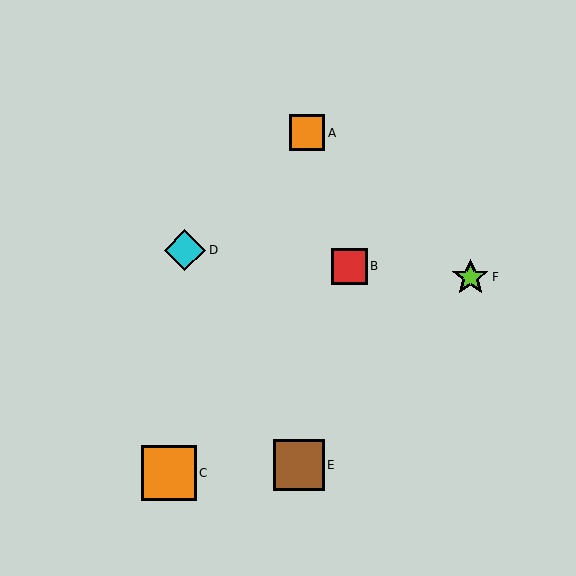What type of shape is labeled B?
Shape B is a red square.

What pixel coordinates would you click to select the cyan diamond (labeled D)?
Click at (185, 250) to select the cyan diamond D.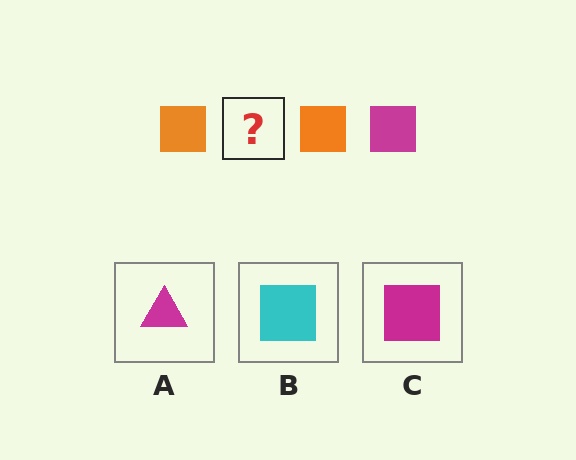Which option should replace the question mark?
Option C.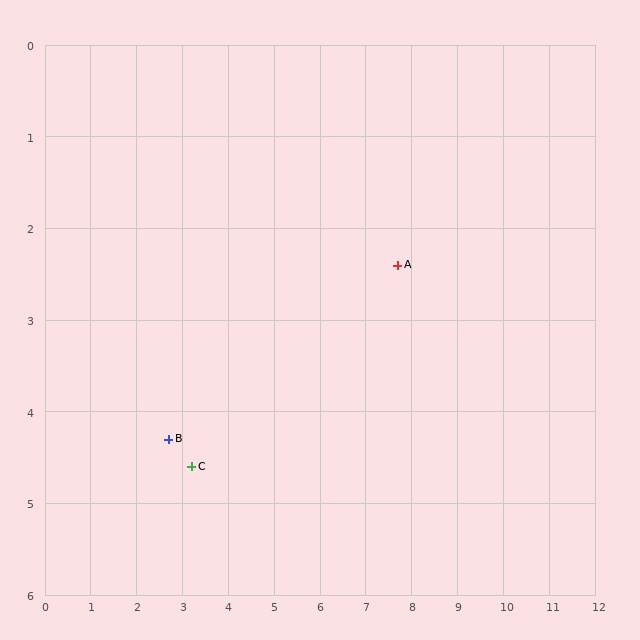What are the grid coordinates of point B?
Point B is at approximately (2.7, 4.3).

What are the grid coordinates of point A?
Point A is at approximately (7.7, 2.4).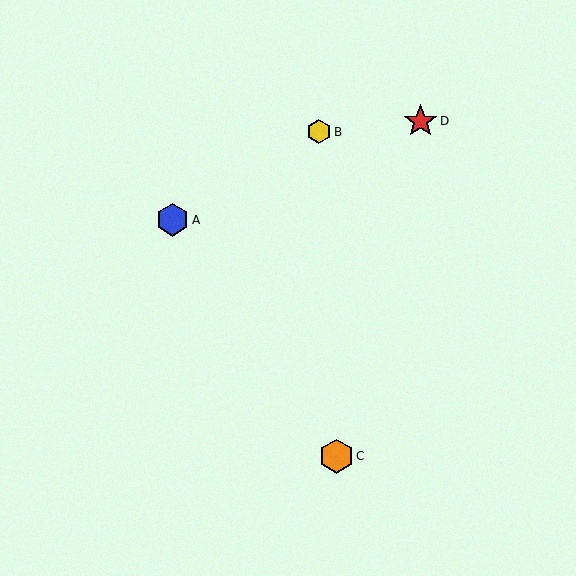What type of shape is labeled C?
Shape C is an orange hexagon.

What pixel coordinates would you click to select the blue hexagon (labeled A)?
Click at (173, 220) to select the blue hexagon A.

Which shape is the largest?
The orange hexagon (labeled C) is the largest.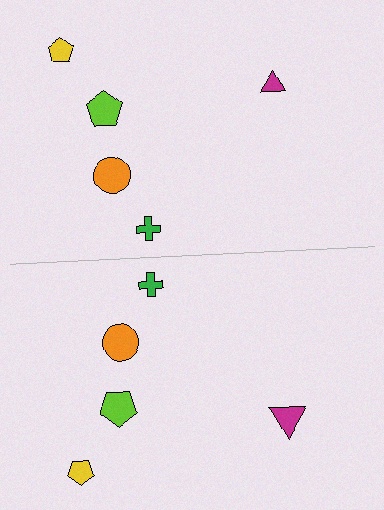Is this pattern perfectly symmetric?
No, the pattern is not perfectly symmetric. The magenta triangle on the bottom side has a different size than its mirror counterpart.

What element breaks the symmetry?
The magenta triangle on the bottom side has a different size than its mirror counterpart.